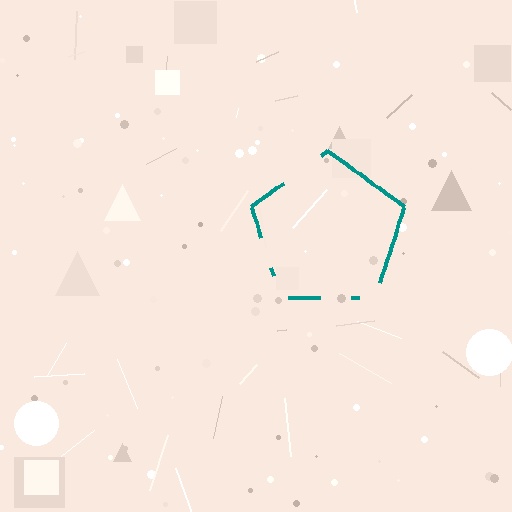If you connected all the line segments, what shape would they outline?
They would outline a pentagon.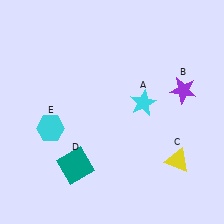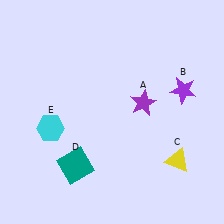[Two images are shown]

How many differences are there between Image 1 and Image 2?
There is 1 difference between the two images.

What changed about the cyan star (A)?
In Image 1, A is cyan. In Image 2, it changed to purple.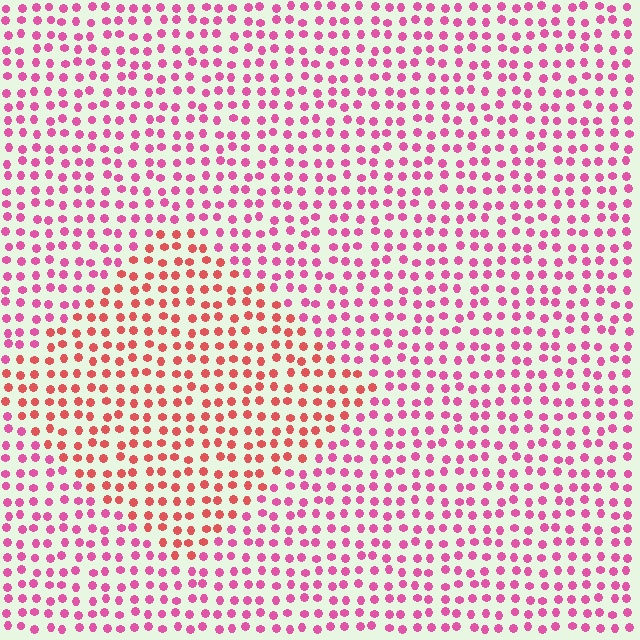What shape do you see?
I see a diamond.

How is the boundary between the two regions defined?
The boundary is defined purely by a slight shift in hue (about 34 degrees). Spacing, size, and orientation are identical on both sides.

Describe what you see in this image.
The image is filled with small pink elements in a uniform arrangement. A diamond-shaped region is visible where the elements are tinted to a slightly different hue, forming a subtle color boundary.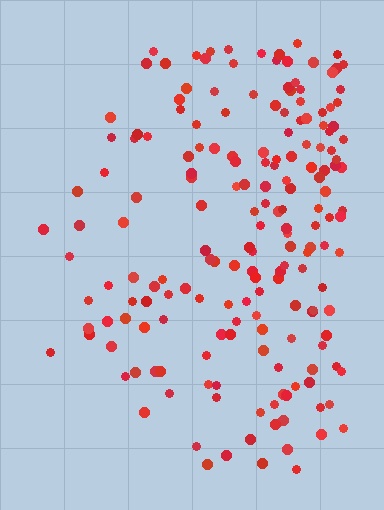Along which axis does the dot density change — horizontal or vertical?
Horizontal.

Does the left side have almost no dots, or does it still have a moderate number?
Still a moderate number, just noticeably fewer than the right.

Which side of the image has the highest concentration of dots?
The right.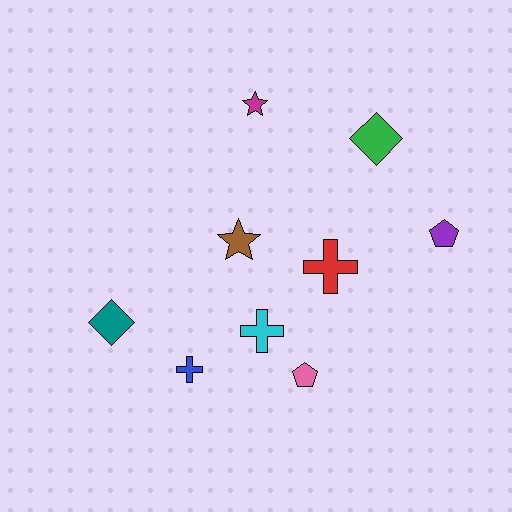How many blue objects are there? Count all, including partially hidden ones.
There is 1 blue object.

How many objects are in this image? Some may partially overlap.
There are 9 objects.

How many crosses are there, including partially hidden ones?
There are 3 crosses.